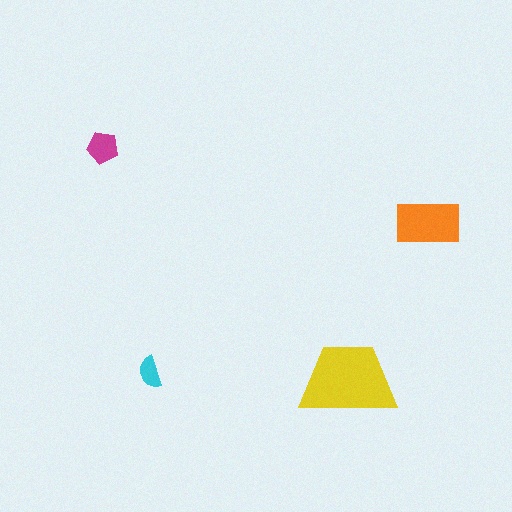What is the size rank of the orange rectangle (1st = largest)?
2nd.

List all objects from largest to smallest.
The yellow trapezoid, the orange rectangle, the magenta pentagon, the cyan semicircle.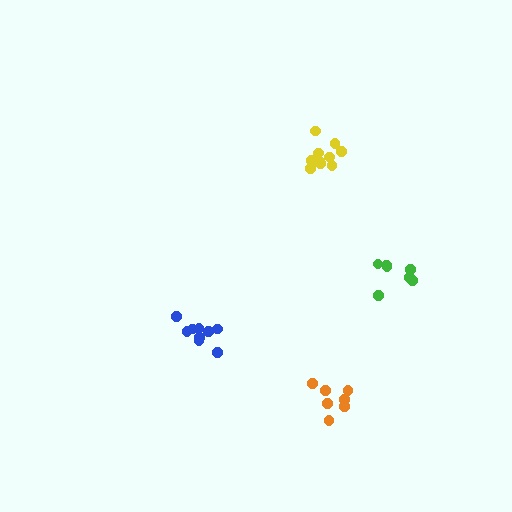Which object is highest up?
The yellow cluster is topmost.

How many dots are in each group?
Group 1: 7 dots, Group 2: 9 dots, Group 3: 10 dots, Group 4: 7 dots (33 total).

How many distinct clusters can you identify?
There are 4 distinct clusters.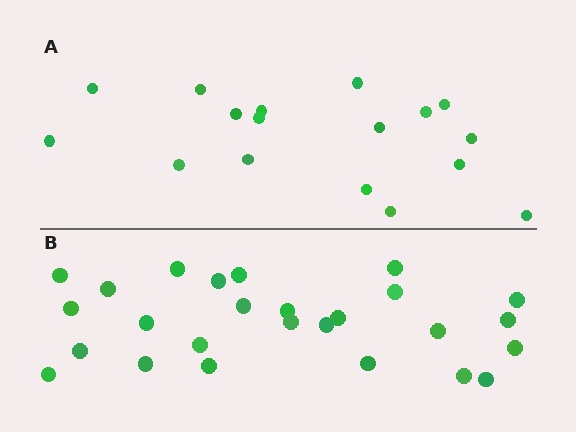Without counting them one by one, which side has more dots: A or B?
Region B (the bottom region) has more dots.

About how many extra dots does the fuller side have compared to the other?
Region B has roughly 8 or so more dots than region A.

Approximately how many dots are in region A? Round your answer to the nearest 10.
About 20 dots. (The exact count is 17, which rounds to 20.)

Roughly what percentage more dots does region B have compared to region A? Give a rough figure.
About 55% more.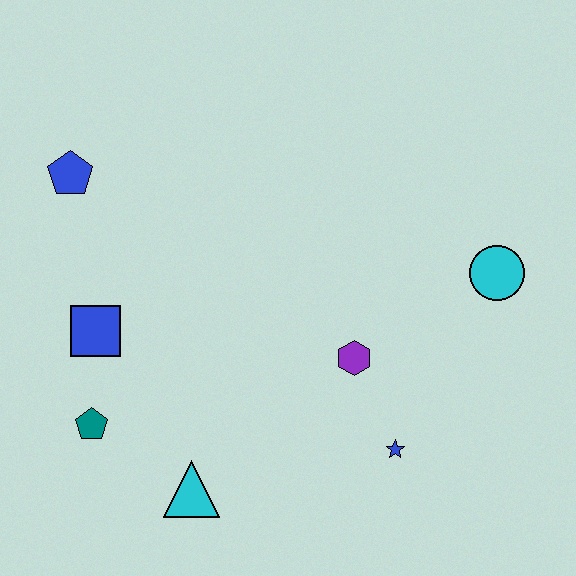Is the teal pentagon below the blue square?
Yes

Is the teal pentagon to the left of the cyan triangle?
Yes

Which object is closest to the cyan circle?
The purple hexagon is closest to the cyan circle.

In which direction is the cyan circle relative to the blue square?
The cyan circle is to the right of the blue square.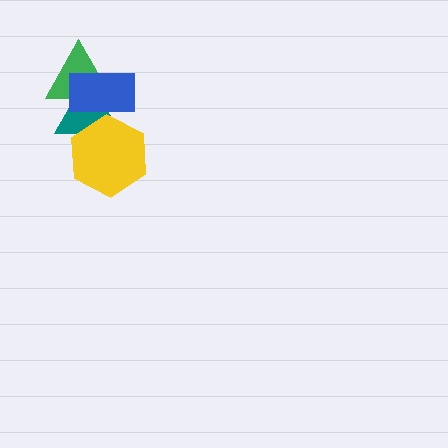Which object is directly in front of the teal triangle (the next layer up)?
The yellow hexagon is directly in front of the teal triangle.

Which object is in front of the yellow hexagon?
The blue rectangle is in front of the yellow hexagon.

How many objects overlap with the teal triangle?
3 objects overlap with the teal triangle.